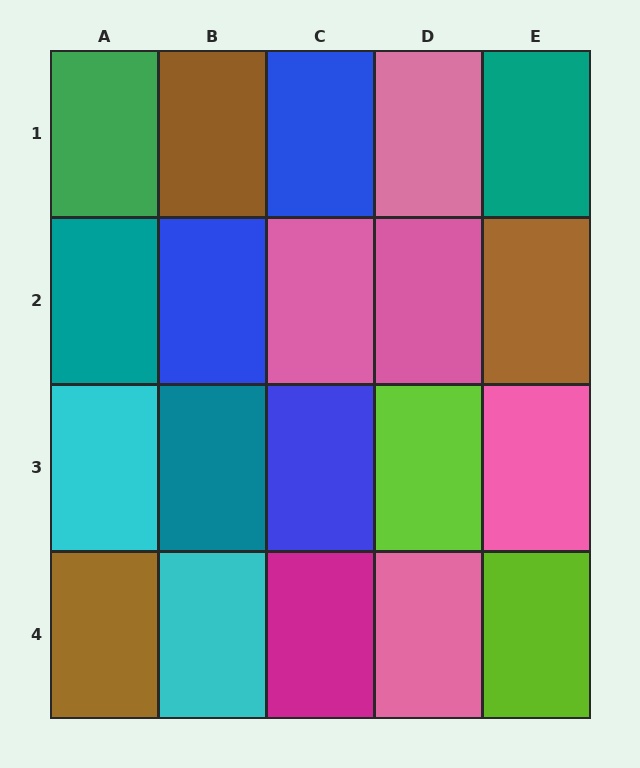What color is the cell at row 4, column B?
Cyan.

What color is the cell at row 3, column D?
Lime.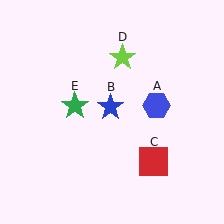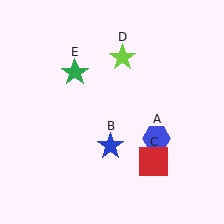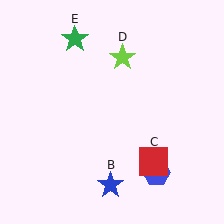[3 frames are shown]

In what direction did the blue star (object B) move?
The blue star (object B) moved down.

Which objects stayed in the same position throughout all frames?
Red square (object C) and lime star (object D) remained stationary.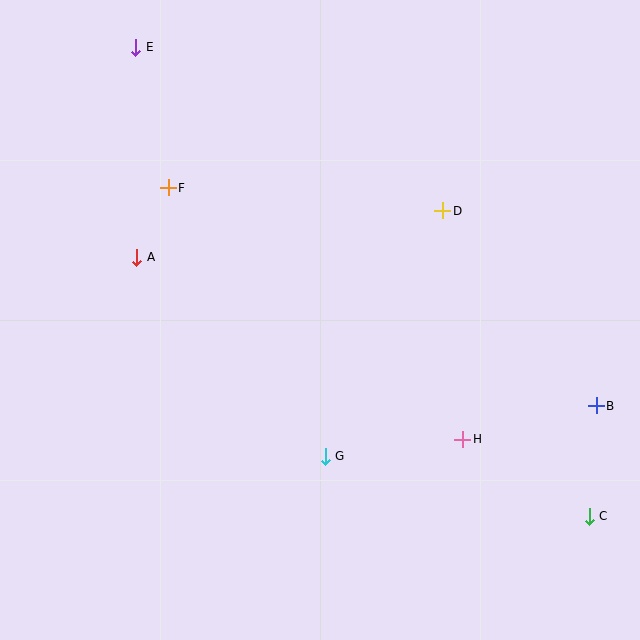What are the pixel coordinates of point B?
Point B is at (596, 406).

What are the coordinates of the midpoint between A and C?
The midpoint between A and C is at (363, 387).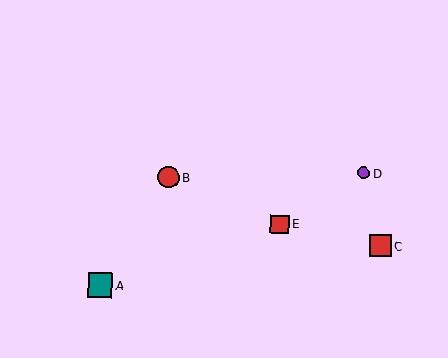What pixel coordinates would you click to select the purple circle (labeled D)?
Click at (364, 173) to select the purple circle D.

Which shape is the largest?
The teal square (labeled A) is the largest.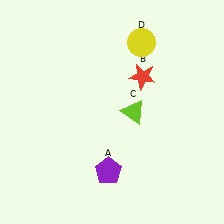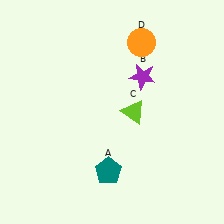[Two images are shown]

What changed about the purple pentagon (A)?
In Image 1, A is purple. In Image 2, it changed to teal.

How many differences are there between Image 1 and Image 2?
There are 3 differences between the two images.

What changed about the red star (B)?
In Image 1, B is red. In Image 2, it changed to purple.